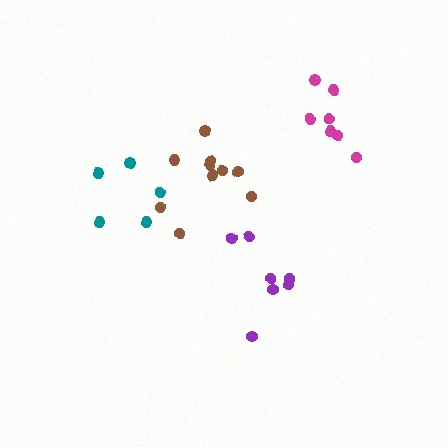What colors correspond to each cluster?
The clusters are colored: purple, brown, teal, magenta.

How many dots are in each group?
Group 1: 7 dots, Group 2: 10 dots, Group 3: 5 dots, Group 4: 7 dots (29 total).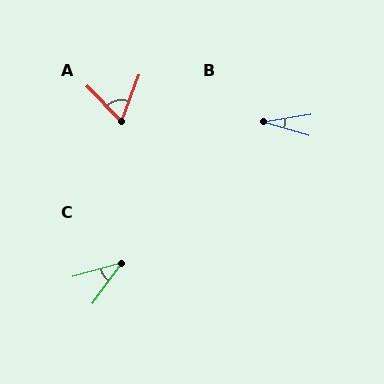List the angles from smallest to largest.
B (26°), C (38°), A (64°).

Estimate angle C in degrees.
Approximately 38 degrees.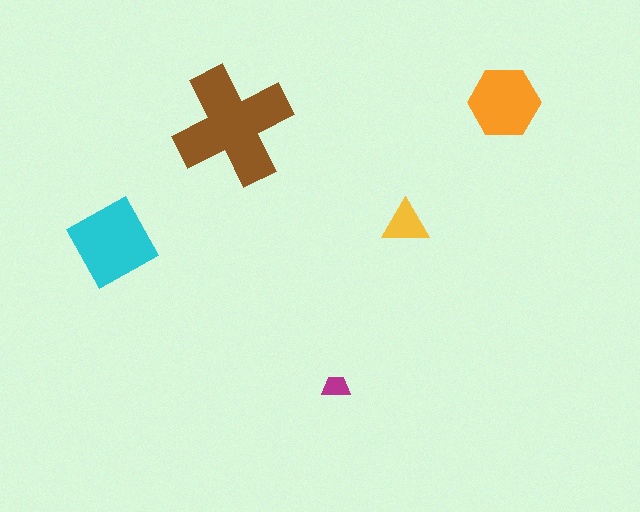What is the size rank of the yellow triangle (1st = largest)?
4th.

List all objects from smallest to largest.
The magenta trapezoid, the yellow triangle, the orange hexagon, the cyan diamond, the brown cross.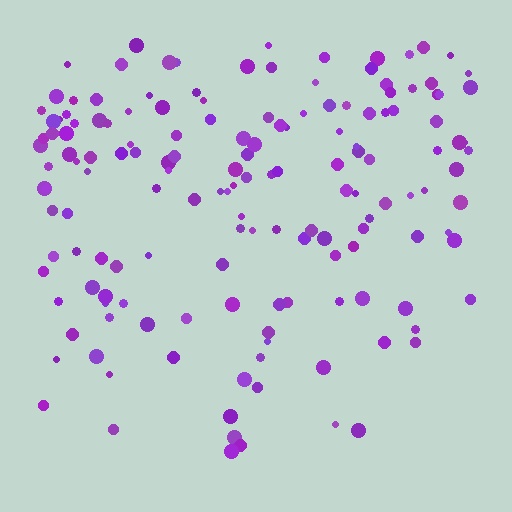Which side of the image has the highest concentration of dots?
The top.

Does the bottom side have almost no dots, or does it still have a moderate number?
Still a moderate number, just noticeably fewer than the top.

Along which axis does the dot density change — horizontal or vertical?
Vertical.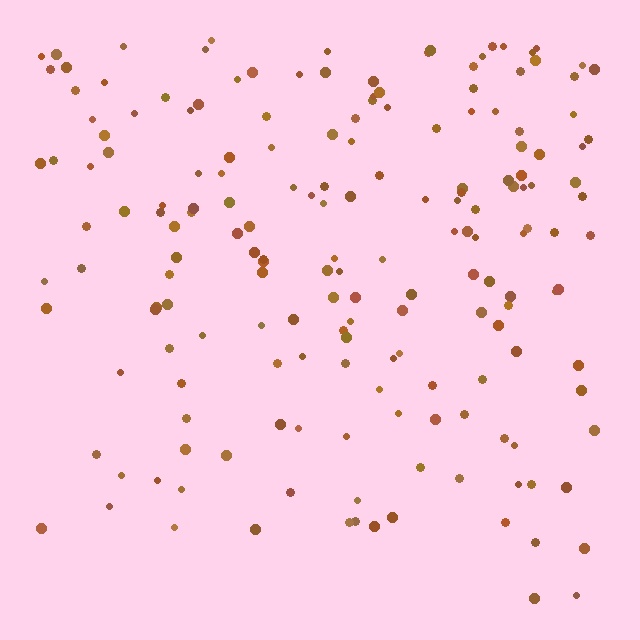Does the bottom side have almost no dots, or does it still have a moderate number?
Still a moderate number, just noticeably fewer than the top.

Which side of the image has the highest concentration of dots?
The top.